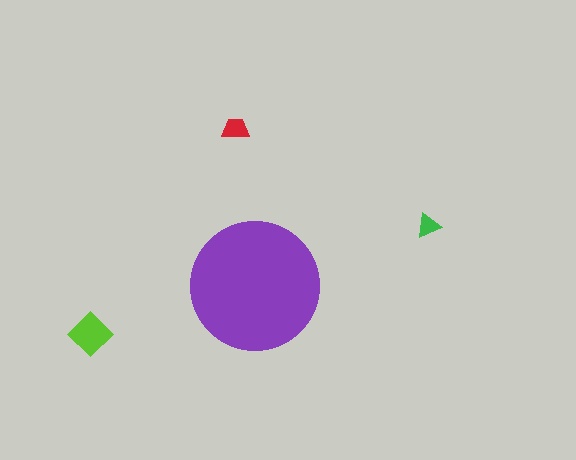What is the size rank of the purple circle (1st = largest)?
1st.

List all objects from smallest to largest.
The green triangle, the red trapezoid, the lime diamond, the purple circle.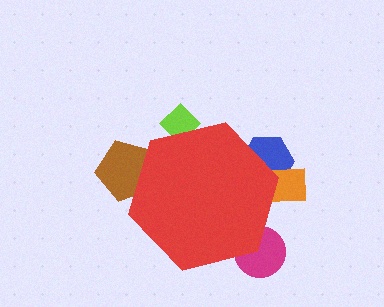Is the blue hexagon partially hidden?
Yes, the blue hexagon is partially hidden behind the red hexagon.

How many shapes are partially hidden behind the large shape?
5 shapes are partially hidden.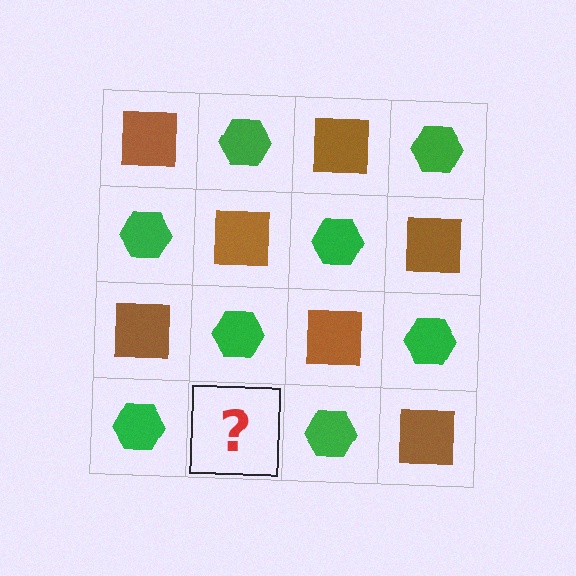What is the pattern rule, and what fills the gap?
The rule is that it alternates brown square and green hexagon in a checkerboard pattern. The gap should be filled with a brown square.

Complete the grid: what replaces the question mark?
The question mark should be replaced with a brown square.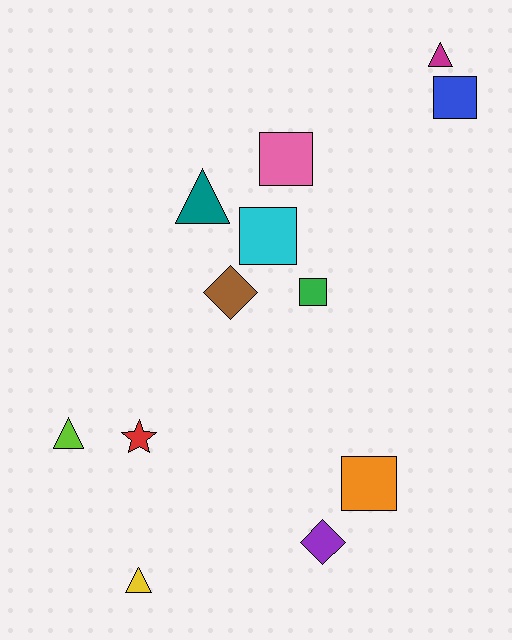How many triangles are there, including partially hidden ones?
There are 4 triangles.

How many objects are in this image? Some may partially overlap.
There are 12 objects.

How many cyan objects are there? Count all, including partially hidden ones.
There is 1 cyan object.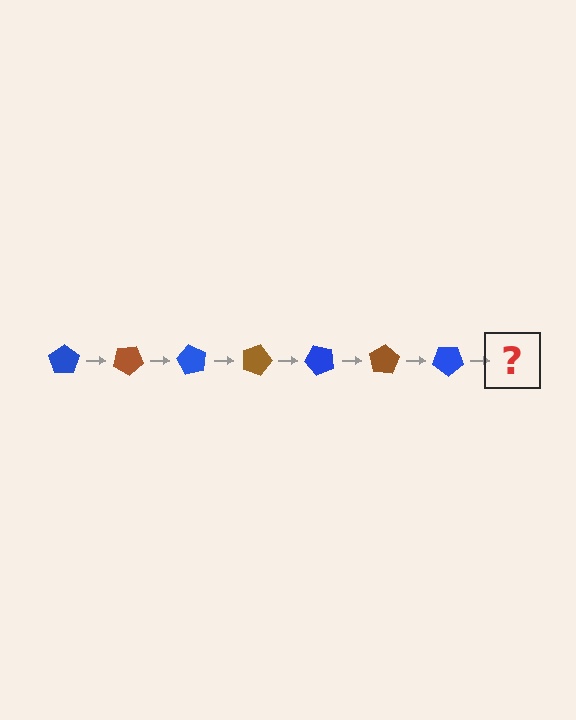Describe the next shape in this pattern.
It should be a brown pentagon, rotated 210 degrees from the start.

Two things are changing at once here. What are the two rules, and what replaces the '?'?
The two rules are that it rotates 30 degrees each step and the color cycles through blue and brown. The '?' should be a brown pentagon, rotated 210 degrees from the start.